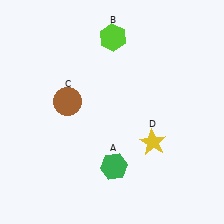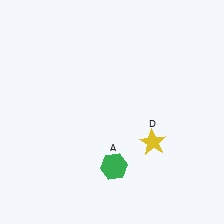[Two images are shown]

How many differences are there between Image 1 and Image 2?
There are 2 differences between the two images.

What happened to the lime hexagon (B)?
The lime hexagon (B) was removed in Image 2. It was in the top-right area of Image 1.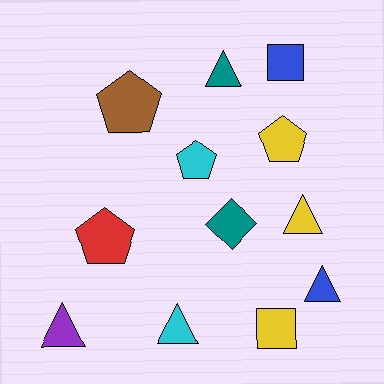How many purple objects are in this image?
There is 1 purple object.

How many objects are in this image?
There are 12 objects.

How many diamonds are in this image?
There is 1 diamond.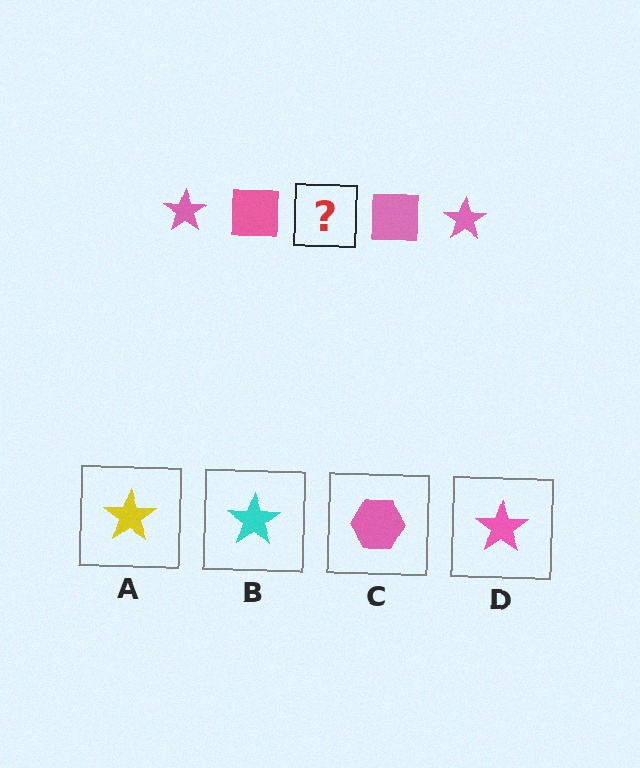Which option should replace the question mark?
Option D.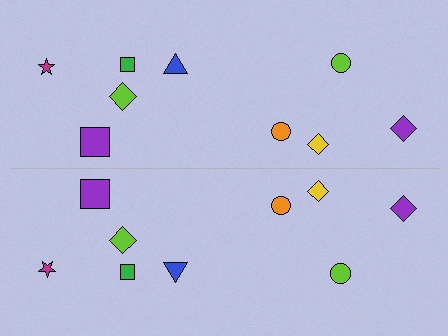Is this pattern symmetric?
Yes, this pattern has bilateral (reflection) symmetry.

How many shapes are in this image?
There are 18 shapes in this image.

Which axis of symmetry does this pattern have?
The pattern has a horizontal axis of symmetry running through the center of the image.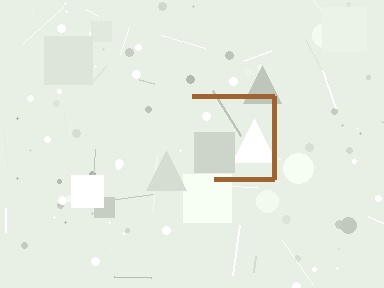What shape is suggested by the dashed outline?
The dashed outline suggests a square.